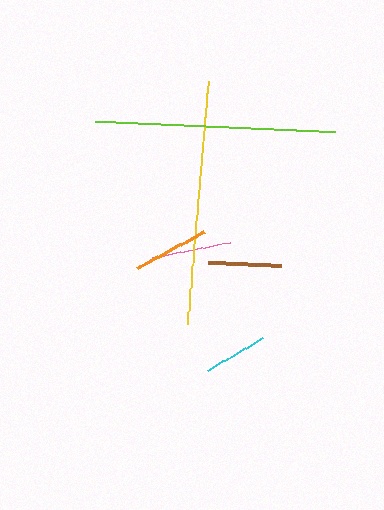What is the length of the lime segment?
The lime segment is approximately 241 pixels long.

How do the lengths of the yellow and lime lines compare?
The yellow and lime lines are approximately the same length.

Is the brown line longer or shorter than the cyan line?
The brown line is longer than the cyan line.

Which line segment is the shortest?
The cyan line is the shortest at approximately 65 pixels.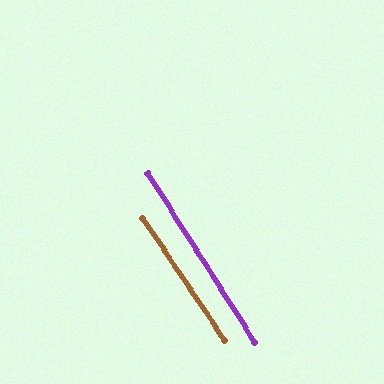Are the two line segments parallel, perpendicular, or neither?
Parallel — their directions differ by only 1.5°.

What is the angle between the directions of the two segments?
Approximately 2 degrees.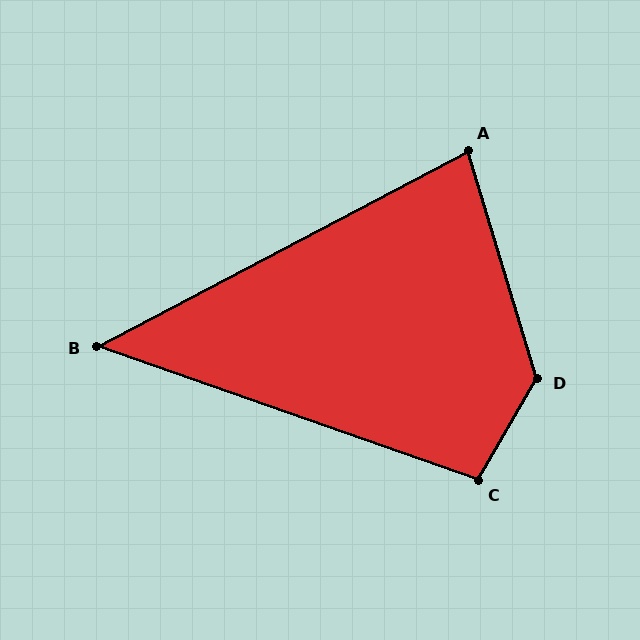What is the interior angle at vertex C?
Approximately 101 degrees (obtuse).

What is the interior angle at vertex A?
Approximately 79 degrees (acute).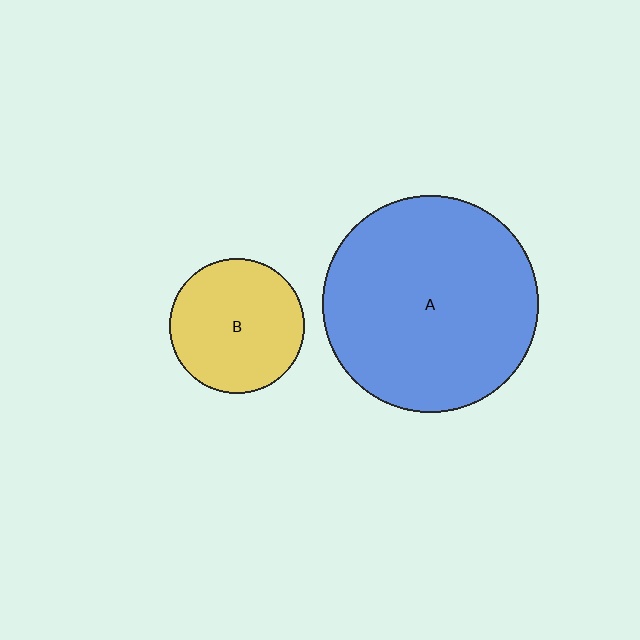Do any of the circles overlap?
No, none of the circles overlap.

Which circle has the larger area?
Circle A (blue).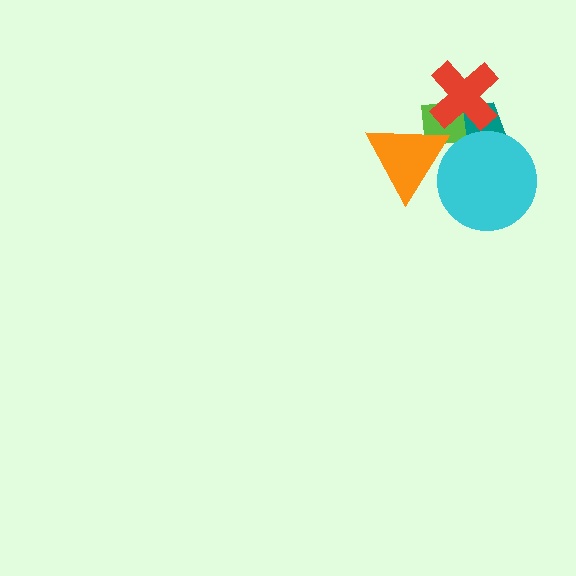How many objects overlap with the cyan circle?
2 objects overlap with the cyan circle.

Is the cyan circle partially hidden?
No, no other shape covers it.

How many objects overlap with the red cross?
2 objects overlap with the red cross.